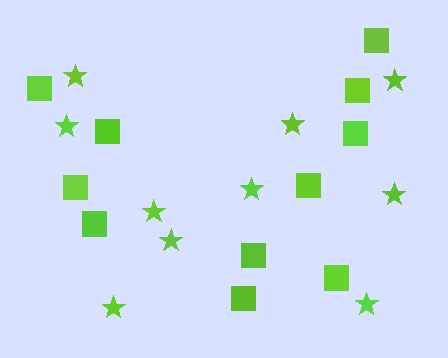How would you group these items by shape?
There are 2 groups: one group of squares (11) and one group of stars (10).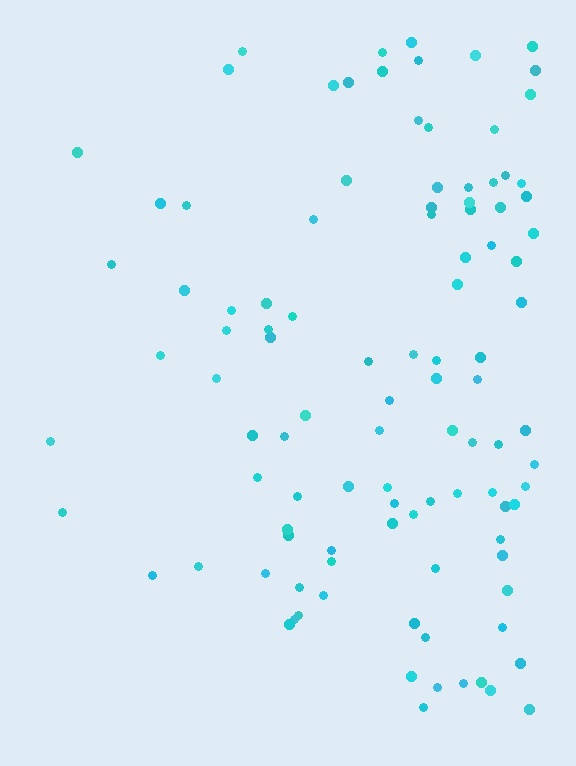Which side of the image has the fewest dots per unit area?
The left.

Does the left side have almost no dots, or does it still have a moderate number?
Still a moderate number, just noticeably fewer than the right.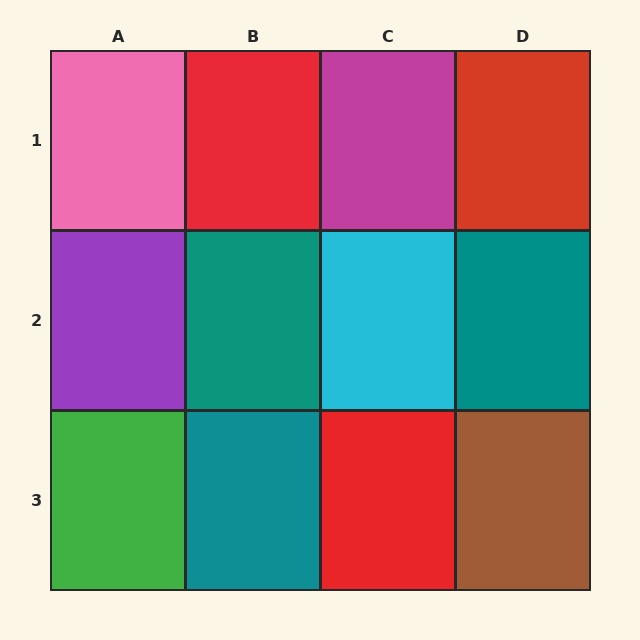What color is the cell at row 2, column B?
Teal.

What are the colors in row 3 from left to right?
Green, teal, red, brown.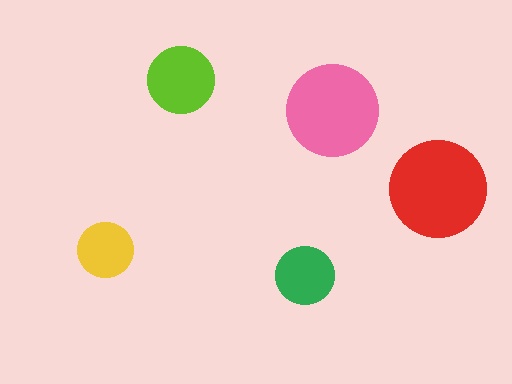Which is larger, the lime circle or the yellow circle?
The lime one.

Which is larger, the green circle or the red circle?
The red one.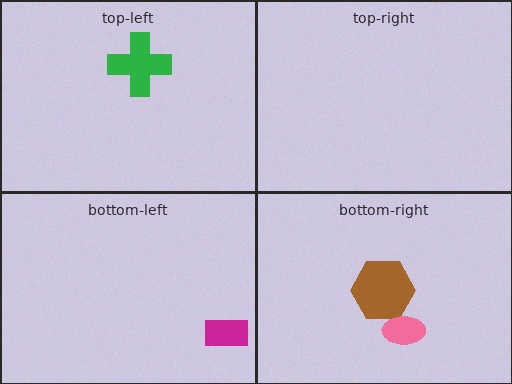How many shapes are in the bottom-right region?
2.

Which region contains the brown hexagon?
The bottom-right region.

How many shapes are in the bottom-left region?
1.